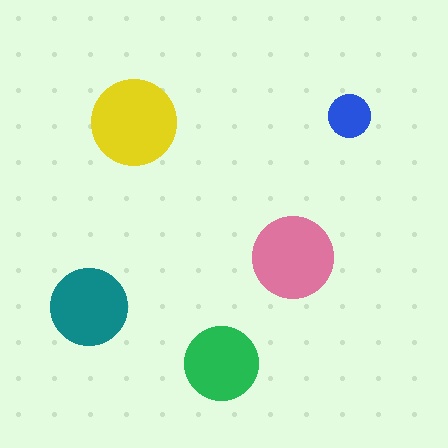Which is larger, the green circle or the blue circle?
The green one.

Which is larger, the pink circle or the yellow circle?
The yellow one.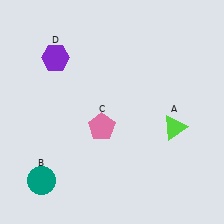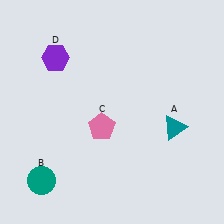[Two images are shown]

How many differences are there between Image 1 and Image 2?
There is 1 difference between the two images.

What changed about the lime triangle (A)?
In Image 1, A is lime. In Image 2, it changed to teal.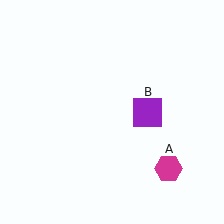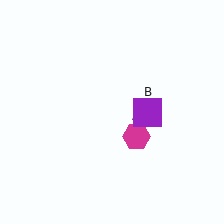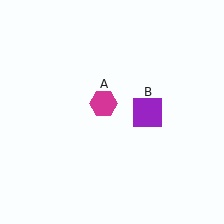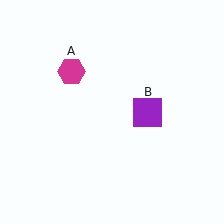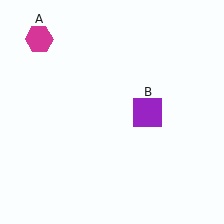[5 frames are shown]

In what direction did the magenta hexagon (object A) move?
The magenta hexagon (object A) moved up and to the left.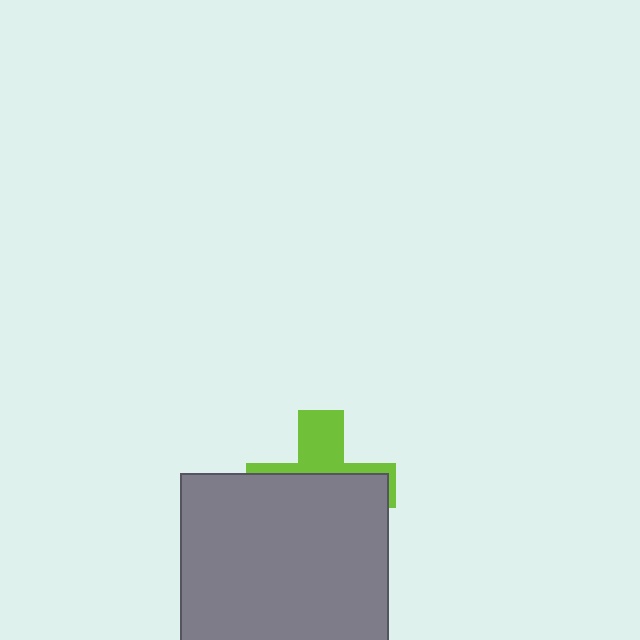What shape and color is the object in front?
The object in front is a gray square.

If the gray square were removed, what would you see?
You would see the complete lime cross.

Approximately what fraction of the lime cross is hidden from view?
Roughly 64% of the lime cross is hidden behind the gray square.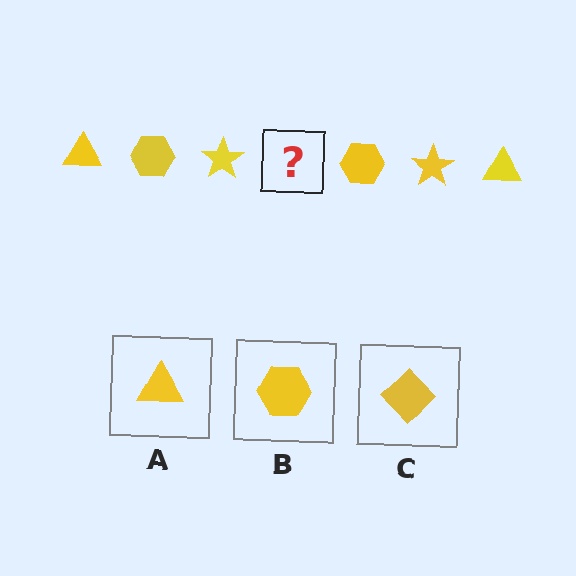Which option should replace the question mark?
Option A.